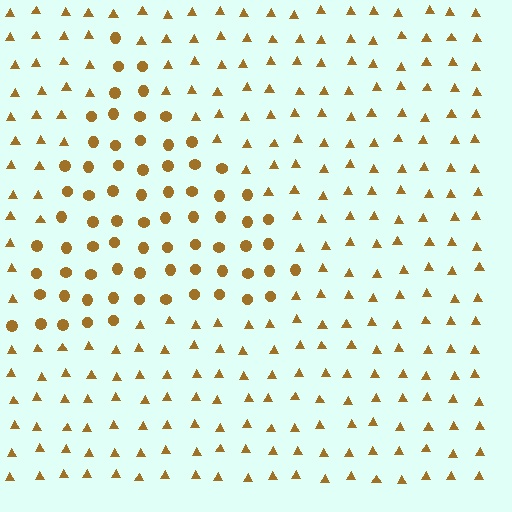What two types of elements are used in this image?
The image uses circles inside the triangle region and triangles outside it.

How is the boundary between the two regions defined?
The boundary is defined by a change in element shape: circles inside vs. triangles outside. All elements share the same color and spacing.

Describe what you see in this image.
The image is filled with small brown elements arranged in a uniform grid. A triangle-shaped region contains circles, while the surrounding area contains triangles. The boundary is defined purely by the change in element shape.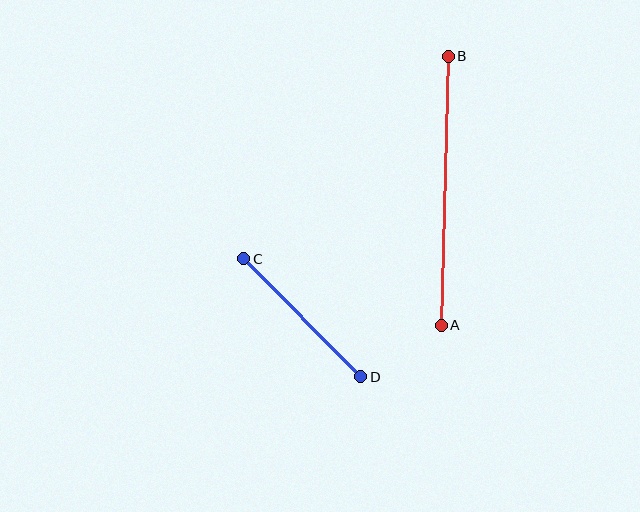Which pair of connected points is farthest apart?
Points A and B are farthest apart.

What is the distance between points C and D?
The distance is approximately 166 pixels.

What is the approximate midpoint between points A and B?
The midpoint is at approximately (445, 191) pixels.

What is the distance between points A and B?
The distance is approximately 269 pixels.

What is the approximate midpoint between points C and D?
The midpoint is at approximately (302, 318) pixels.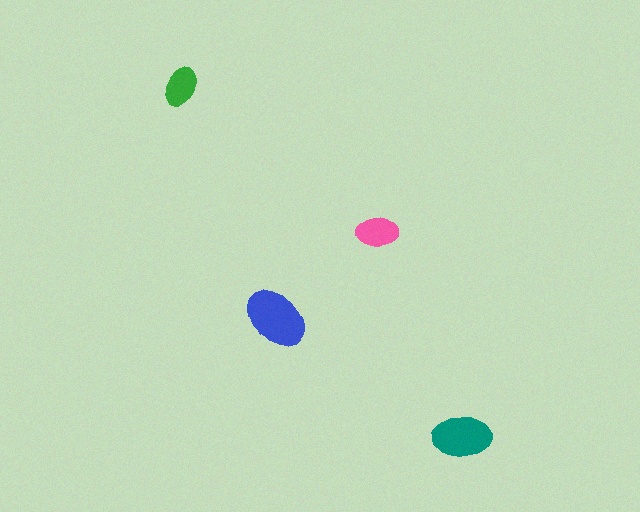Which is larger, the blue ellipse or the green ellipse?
The blue one.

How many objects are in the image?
There are 4 objects in the image.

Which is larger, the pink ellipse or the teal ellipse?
The teal one.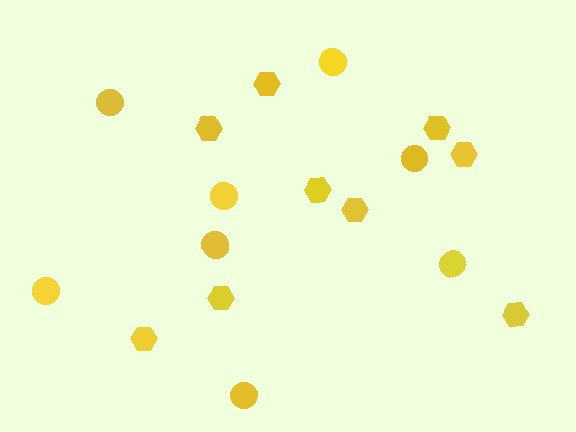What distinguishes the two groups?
There are 2 groups: one group of circles (8) and one group of hexagons (9).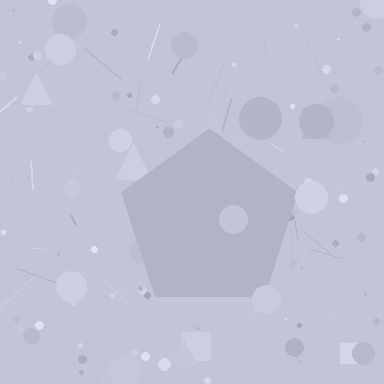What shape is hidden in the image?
A pentagon is hidden in the image.